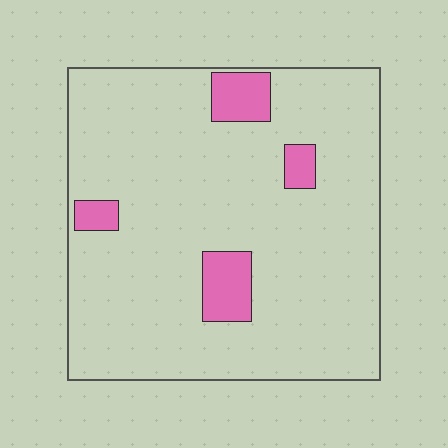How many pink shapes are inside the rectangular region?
4.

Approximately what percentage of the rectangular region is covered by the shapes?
Approximately 10%.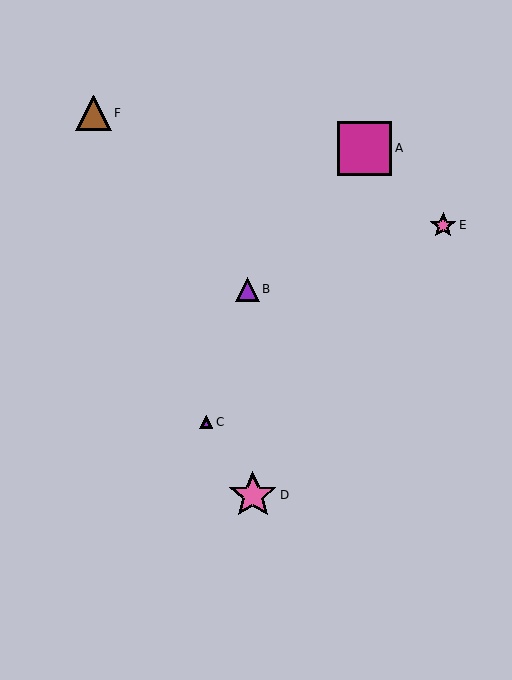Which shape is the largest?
The magenta square (labeled A) is the largest.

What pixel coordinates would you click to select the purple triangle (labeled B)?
Click at (247, 289) to select the purple triangle B.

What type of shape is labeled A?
Shape A is a magenta square.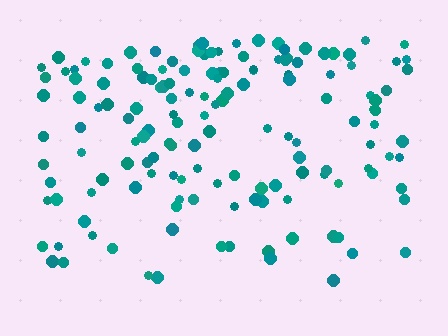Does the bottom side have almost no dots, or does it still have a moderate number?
Still a moderate number, just noticeably fewer than the top.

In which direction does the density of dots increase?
From bottom to top, with the top side densest.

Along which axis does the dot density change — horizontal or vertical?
Vertical.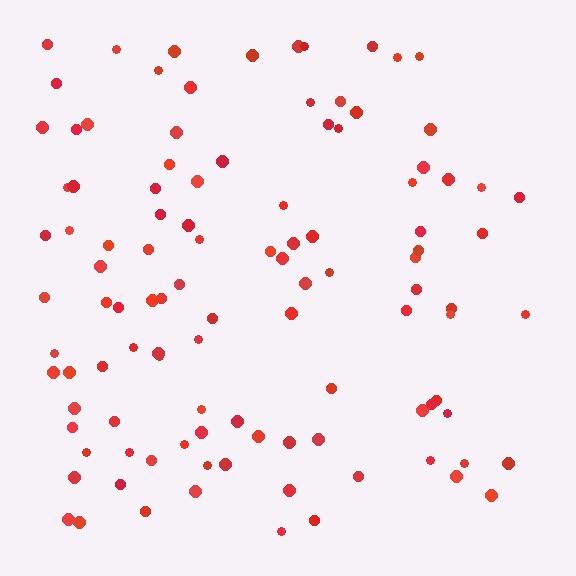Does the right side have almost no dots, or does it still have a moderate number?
Still a moderate number, just noticeably fewer than the left.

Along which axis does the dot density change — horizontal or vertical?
Horizontal.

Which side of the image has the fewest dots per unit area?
The right.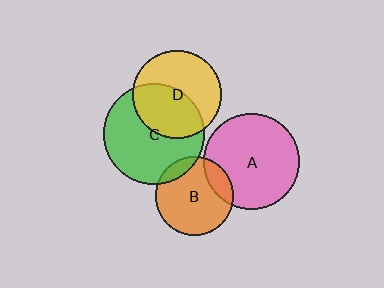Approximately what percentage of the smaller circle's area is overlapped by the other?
Approximately 10%.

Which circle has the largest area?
Circle C (green).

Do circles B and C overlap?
Yes.